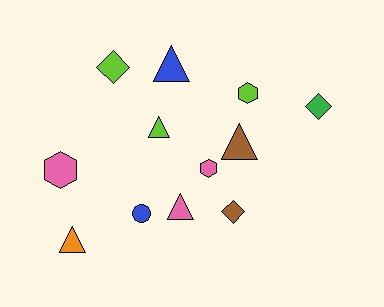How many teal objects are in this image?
There are no teal objects.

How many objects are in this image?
There are 12 objects.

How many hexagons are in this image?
There are 3 hexagons.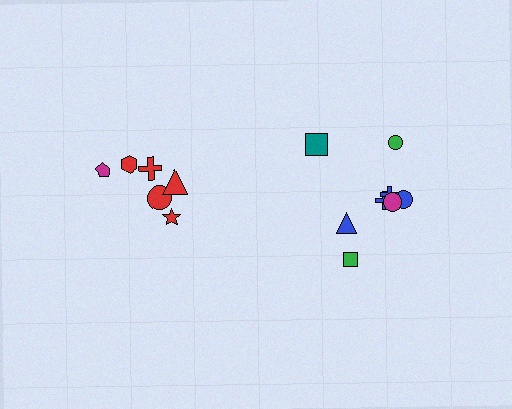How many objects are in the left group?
There are 6 objects.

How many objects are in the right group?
There are 8 objects.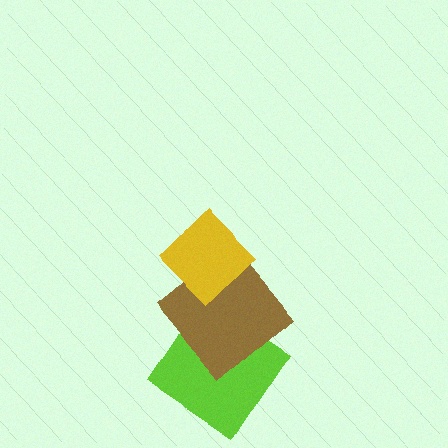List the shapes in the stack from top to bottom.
From top to bottom: the yellow diamond, the brown diamond, the lime diamond.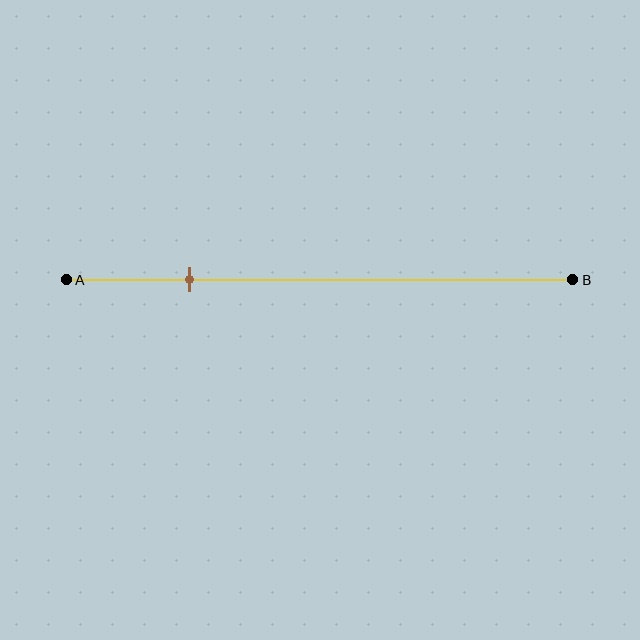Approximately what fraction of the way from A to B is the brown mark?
The brown mark is approximately 25% of the way from A to B.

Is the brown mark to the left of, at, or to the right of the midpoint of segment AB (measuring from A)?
The brown mark is to the left of the midpoint of segment AB.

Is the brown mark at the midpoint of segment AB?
No, the mark is at about 25% from A, not at the 50% midpoint.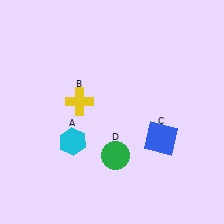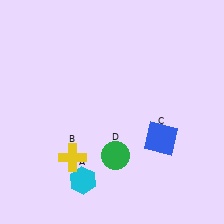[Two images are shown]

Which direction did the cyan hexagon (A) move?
The cyan hexagon (A) moved down.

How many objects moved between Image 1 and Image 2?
2 objects moved between the two images.